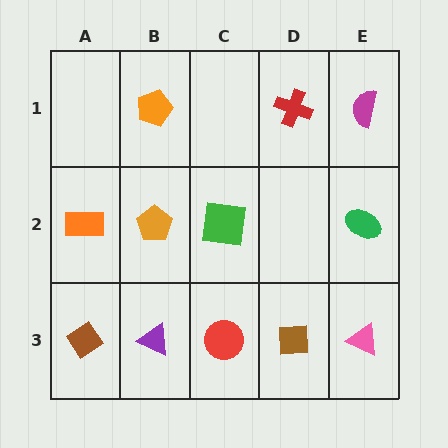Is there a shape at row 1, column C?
No, that cell is empty.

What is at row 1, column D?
A red cross.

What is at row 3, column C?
A red circle.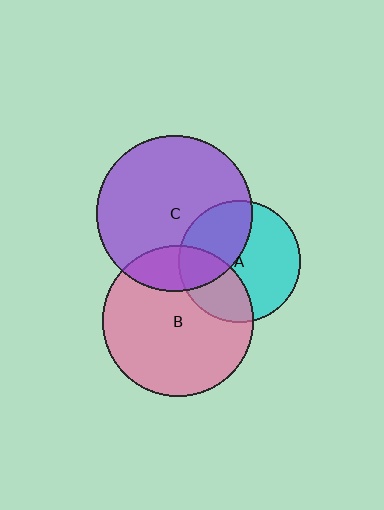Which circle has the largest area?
Circle C (purple).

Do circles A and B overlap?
Yes.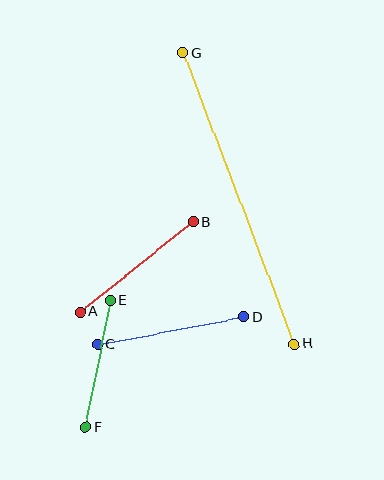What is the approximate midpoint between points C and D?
The midpoint is at approximately (171, 331) pixels.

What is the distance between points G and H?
The distance is approximately 311 pixels.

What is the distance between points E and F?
The distance is approximately 129 pixels.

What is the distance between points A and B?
The distance is approximately 145 pixels.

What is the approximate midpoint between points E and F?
The midpoint is at approximately (98, 364) pixels.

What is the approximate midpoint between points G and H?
The midpoint is at approximately (239, 198) pixels.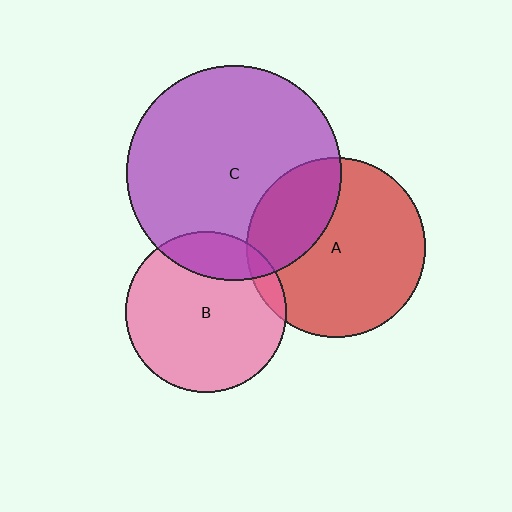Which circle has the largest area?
Circle C (purple).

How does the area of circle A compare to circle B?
Approximately 1.3 times.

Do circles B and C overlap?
Yes.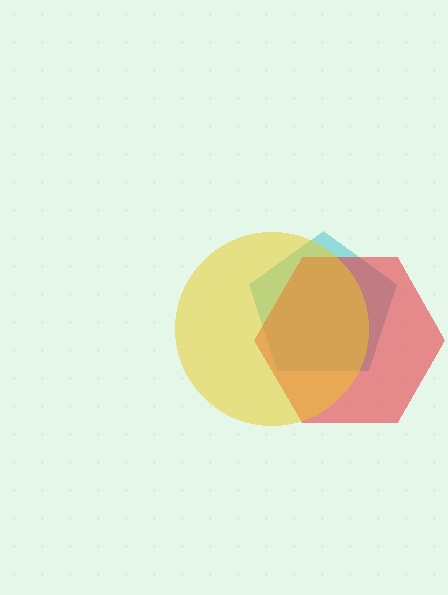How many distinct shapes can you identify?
There are 3 distinct shapes: a cyan pentagon, a red hexagon, a yellow circle.